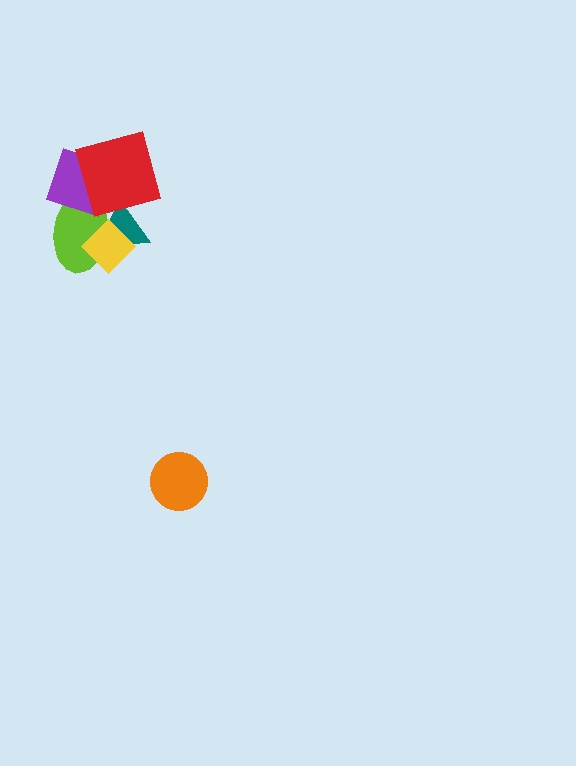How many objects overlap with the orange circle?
0 objects overlap with the orange circle.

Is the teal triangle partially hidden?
Yes, it is partially covered by another shape.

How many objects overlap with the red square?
2 objects overlap with the red square.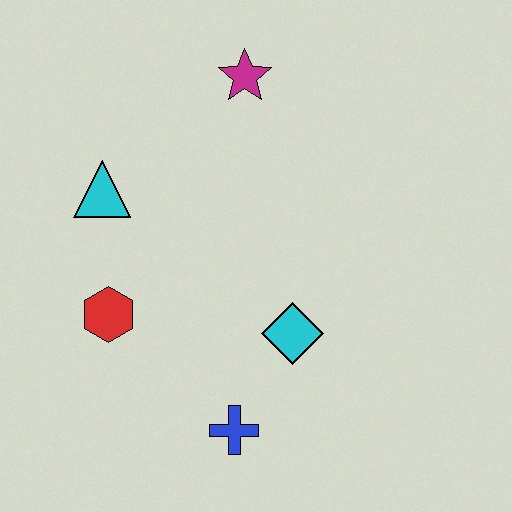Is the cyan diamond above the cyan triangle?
No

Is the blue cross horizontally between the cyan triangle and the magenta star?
Yes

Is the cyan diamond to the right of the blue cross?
Yes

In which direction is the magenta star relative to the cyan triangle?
The magenta star is to the right of the cyan triangle.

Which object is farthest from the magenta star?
The blue cross is farthest from the magenta star.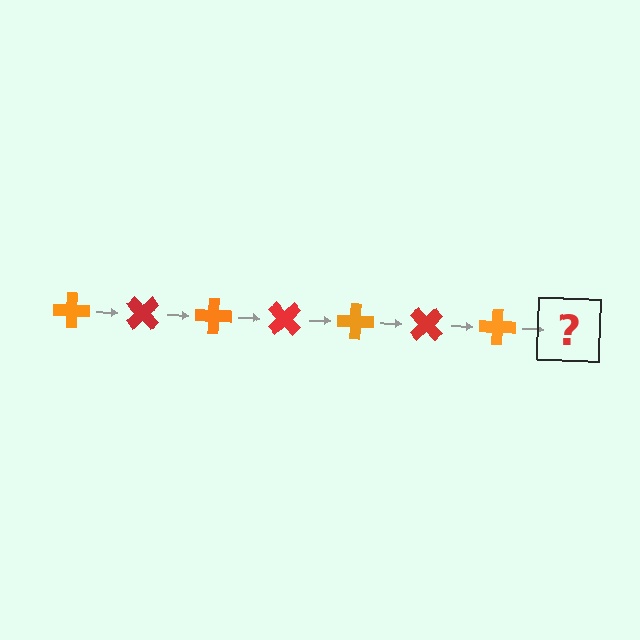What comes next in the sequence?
The next element should be a red cross, rotated 315 degrees from the start.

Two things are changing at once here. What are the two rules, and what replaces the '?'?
The two rules are that it rotates 45 degrees each step and the color cycles through orange and red. The '?' should be a red cross, rotated 315 degrees from the start.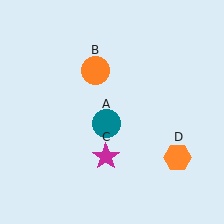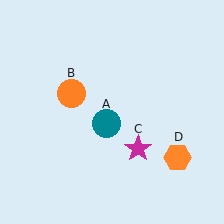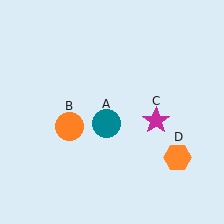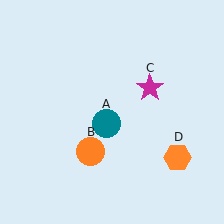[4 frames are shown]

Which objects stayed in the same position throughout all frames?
Teal circle (object A) and orange hexagon (object D) remained stationary.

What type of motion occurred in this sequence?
The orange circle (object B), magenta star (object C) rotated counterclockwise around the center of the scene.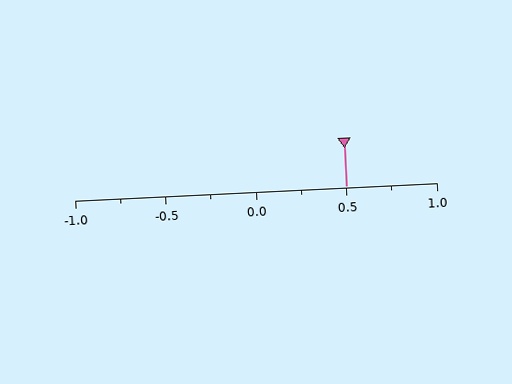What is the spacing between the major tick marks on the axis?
The major ticks are spaced 0.5 apart.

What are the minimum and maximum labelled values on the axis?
The axis runs from -1.0 to 1.0.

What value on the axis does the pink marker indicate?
The marker indicates approximately 0.5.